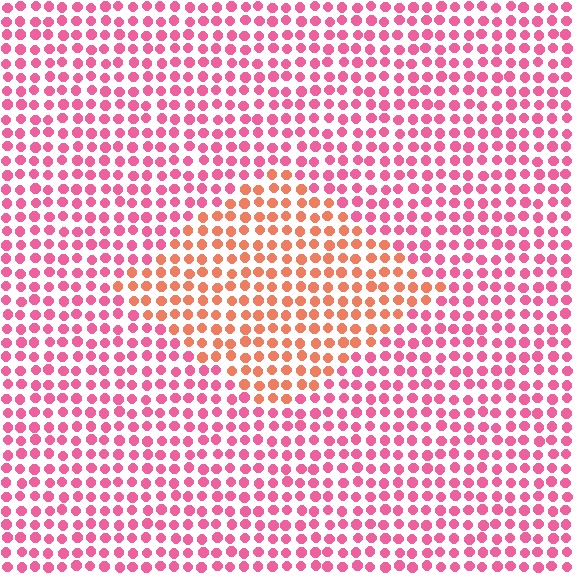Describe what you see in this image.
The image is filled with small pink elements in a uniform arrangement. A diamond-shaped region is visible where the elements are tinted to a slightly different hue, forming a subtle color boundary.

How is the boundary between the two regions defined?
The boundary is defined purely by a slight shift in hue (about 38 degrees). Spacing, size, and orientation are identical on both sides.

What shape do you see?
I see a diamond.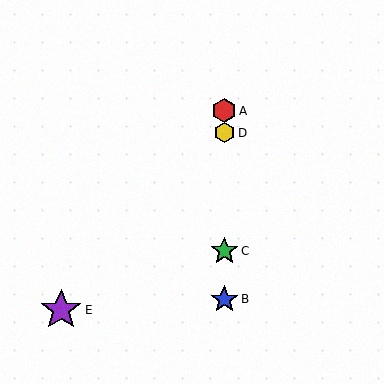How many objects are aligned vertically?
4 objects (A, B, C, D) are aligned vertically.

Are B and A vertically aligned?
Yes, both are at x≈224.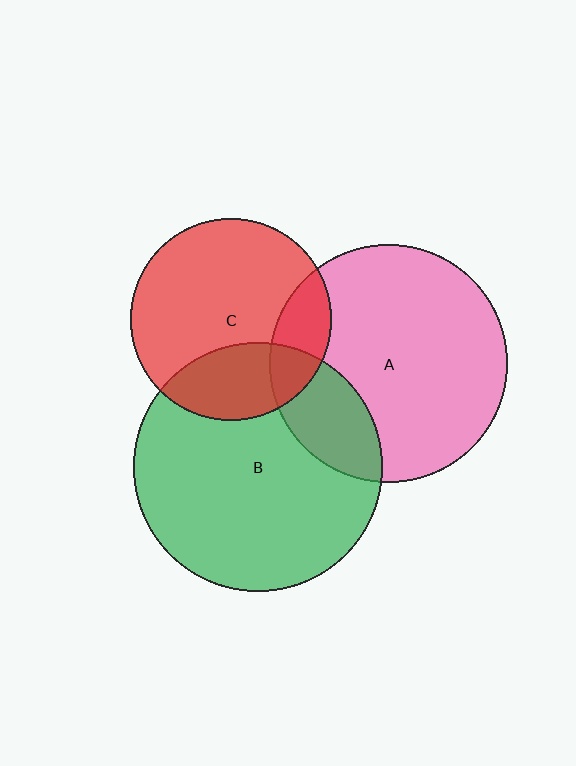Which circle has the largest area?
Circle B (green).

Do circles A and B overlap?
Yes.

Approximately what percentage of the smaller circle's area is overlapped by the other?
Approximately 20%.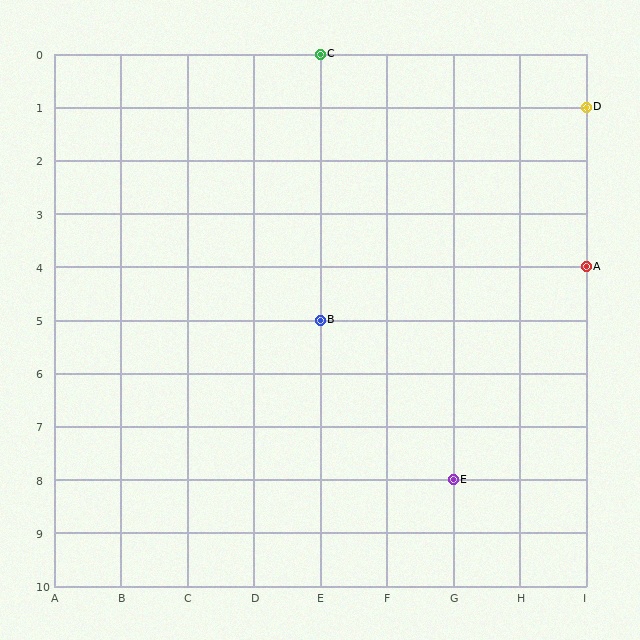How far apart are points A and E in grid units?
Points A and E are 2 columns and 4 rows apart (about 4.5 grid units diagonally).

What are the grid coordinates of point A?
Point A is at grid coordinates (I, 4).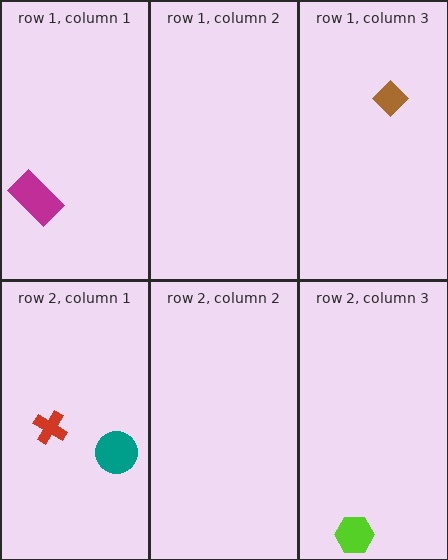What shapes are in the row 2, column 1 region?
The red cross, the teal circle.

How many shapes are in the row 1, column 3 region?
1.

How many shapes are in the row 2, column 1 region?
2.